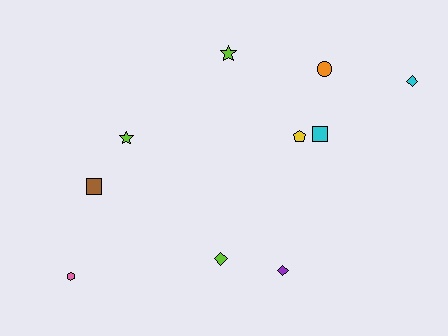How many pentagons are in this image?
There is 1 pentagon.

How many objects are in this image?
There are 10 objects.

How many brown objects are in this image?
There is 1 brown object.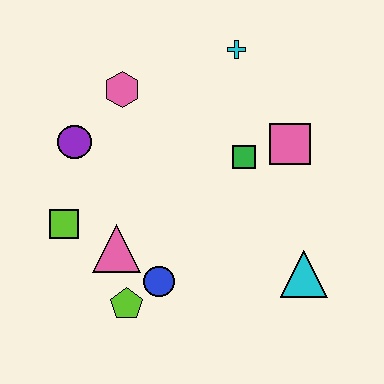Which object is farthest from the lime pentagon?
The cyan cross is farthest from the lime pentagon.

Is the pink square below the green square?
No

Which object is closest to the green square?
The pink square is closest to the green square.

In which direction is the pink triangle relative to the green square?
The pink triangle is to the left of the green square.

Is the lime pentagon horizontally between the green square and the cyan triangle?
No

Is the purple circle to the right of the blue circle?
No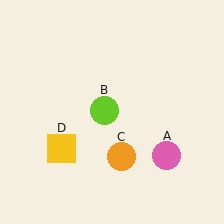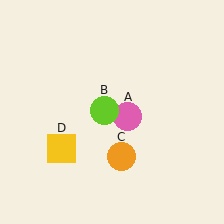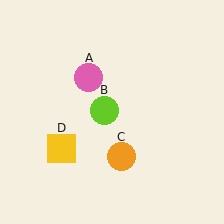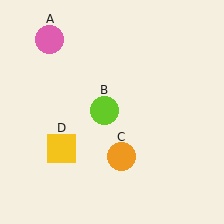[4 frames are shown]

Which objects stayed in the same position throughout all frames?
Lime circle (object B) and orange circle (object C) and yellow square (object D) remained stationary.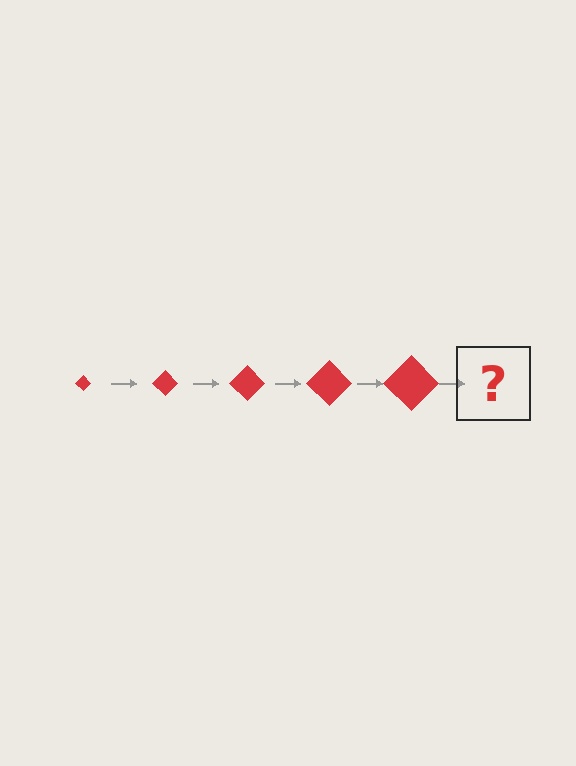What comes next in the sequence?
The next element should be a red diamond, larger than the previous one.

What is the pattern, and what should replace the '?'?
The pattern is that the diamond gets progressively larger each step. The '?' should be a red diamond, larger than the previous one.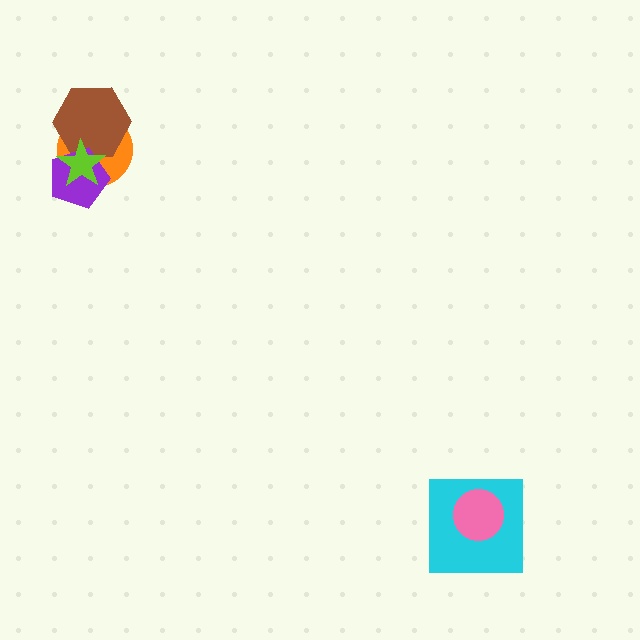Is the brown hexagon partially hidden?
Yes, it is partially covered by another shape.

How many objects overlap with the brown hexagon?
3 objects overlap with the brown hexagon.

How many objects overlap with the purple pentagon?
3 objects overlap with the purple pentagon.